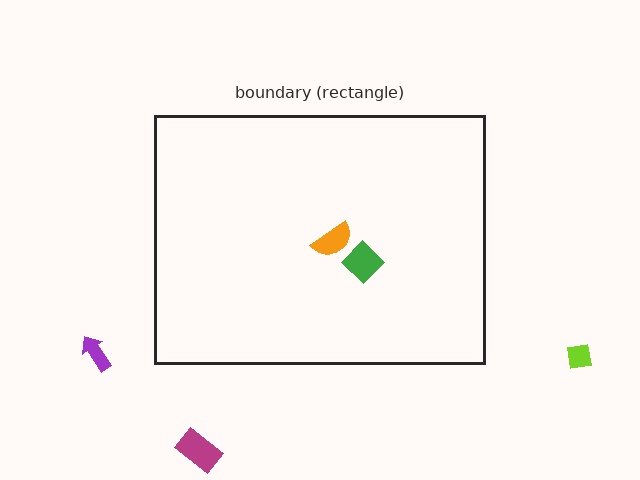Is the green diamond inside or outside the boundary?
Inside.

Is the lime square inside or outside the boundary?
Outside.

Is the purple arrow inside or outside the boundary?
Outside.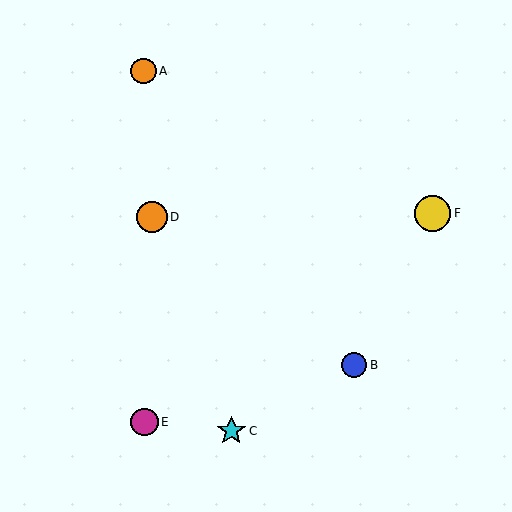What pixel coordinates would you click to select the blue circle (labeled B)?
Click at (354, 365) to select the blue circle B.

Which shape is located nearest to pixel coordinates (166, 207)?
The orange circle (labeled D) at (152, 217) is nearest to that location.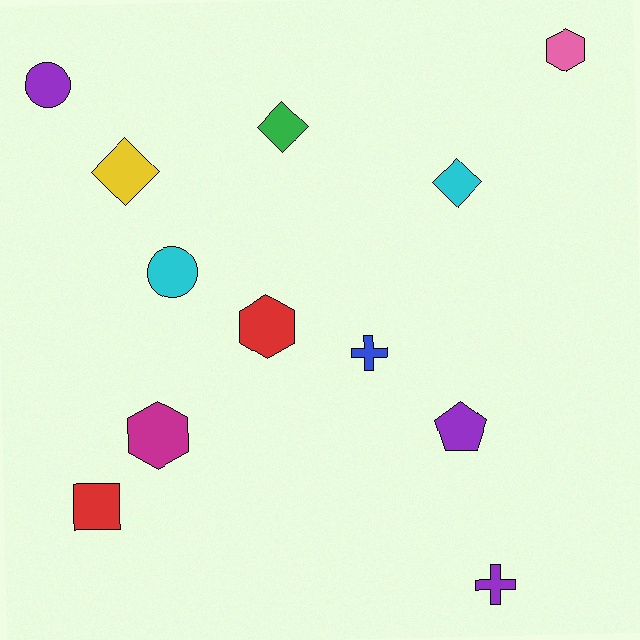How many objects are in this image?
There are 12 objects.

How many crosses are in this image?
There are 2 crosses.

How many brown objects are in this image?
There are no brown objects.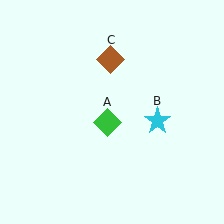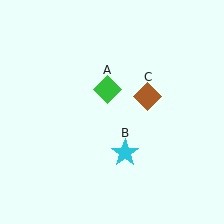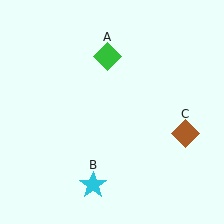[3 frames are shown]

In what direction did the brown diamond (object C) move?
The brown diamond (object C) moved down and to the right.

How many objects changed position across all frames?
3 objects changed position: green diamond (object A), cyan star (object B), brown diamond (object C).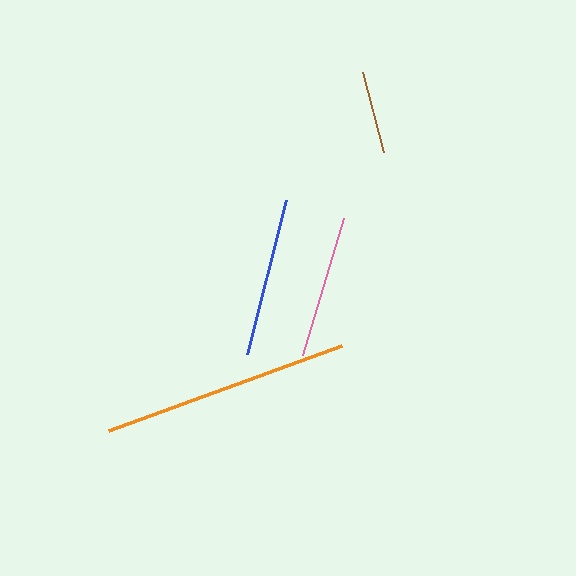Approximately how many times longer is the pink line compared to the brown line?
The pink line is approximately 1.7 times the length of the brown line.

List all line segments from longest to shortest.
From longest to shortest: orange, blue, pink, brown.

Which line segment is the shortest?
The brown line is the shortest at approximately 83 pixels.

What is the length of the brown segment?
The brown segment is approximately 83 pixels long.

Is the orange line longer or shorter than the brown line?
The orange line is longer than the brown line.